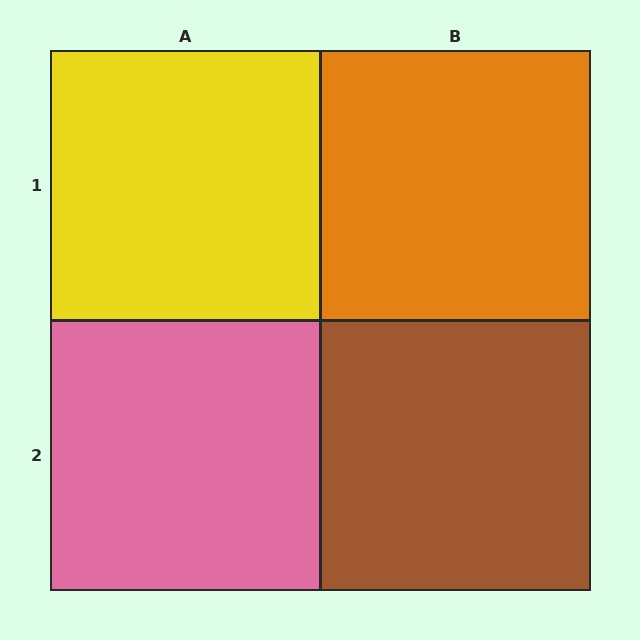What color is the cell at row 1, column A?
Yellow.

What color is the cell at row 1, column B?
Orange.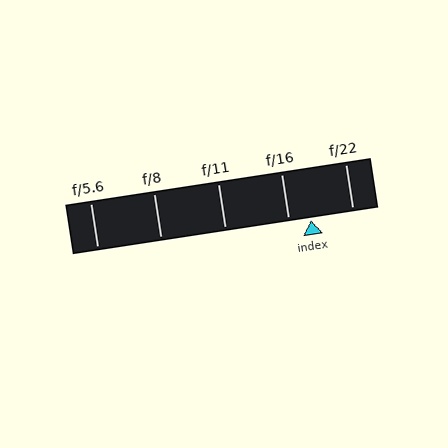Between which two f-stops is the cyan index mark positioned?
The index mark is between f/16 and f/22.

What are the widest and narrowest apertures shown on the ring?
The widest aperture shown is f/5.6 and the narrowest is f/22.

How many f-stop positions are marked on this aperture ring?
There are 5 f-stop positions marked.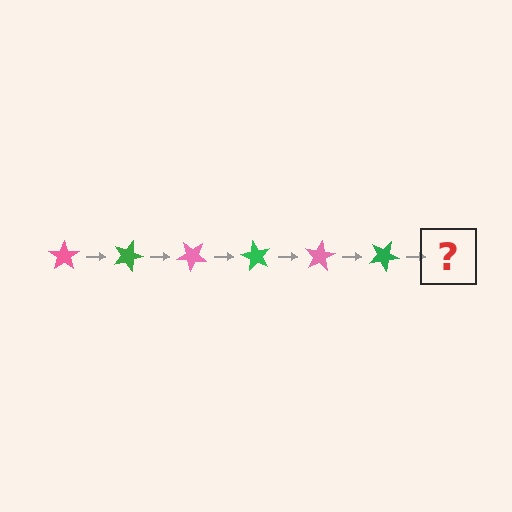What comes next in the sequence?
The next element should be a pink star, rotated 120 degrees from the start.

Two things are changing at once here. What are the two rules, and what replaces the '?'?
The two rules are that it rotates 20 degrees each step and the color cycles through pink and green. The '?' should be a pink star, rotated 120 degrees from the start.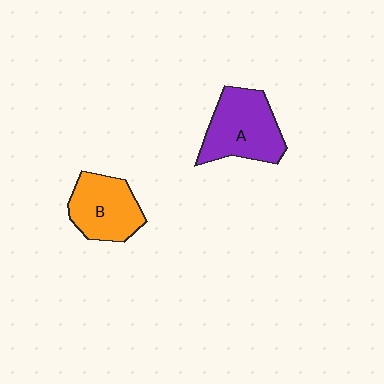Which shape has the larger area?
Shape A (purple).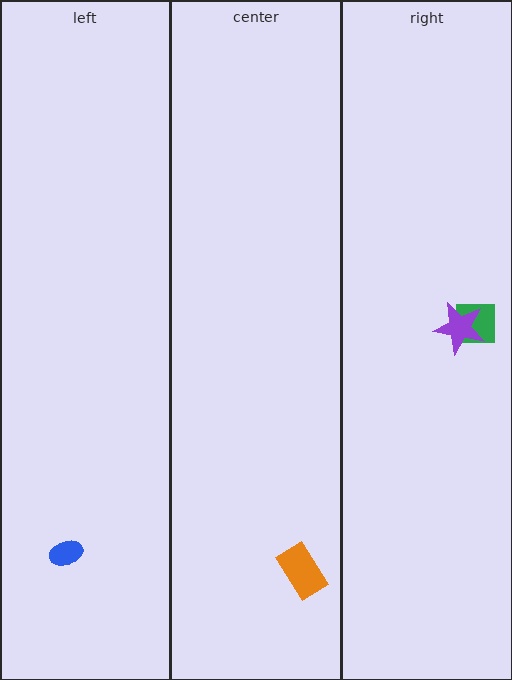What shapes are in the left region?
The blue ellipse.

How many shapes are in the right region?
2.